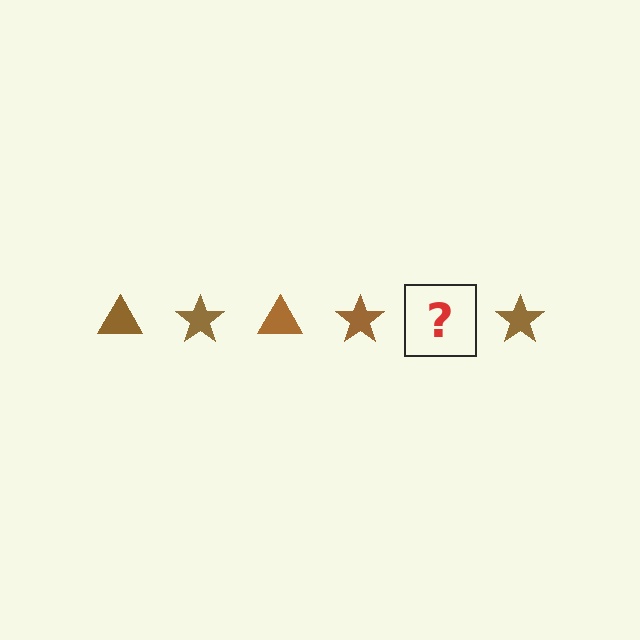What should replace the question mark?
The question mark should be replaced with a brown triangle.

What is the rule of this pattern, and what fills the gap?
The rule is that the pattern cycles through triangle, star shapes in brown. The gap should be filled with a brown triangle.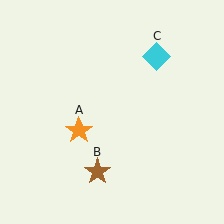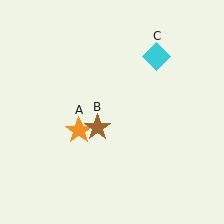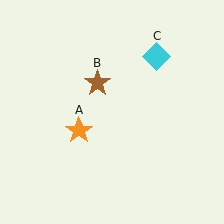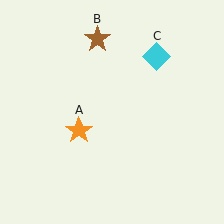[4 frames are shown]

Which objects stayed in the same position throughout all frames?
Orange star (object A) and cyan diamond (object C) remained stationary.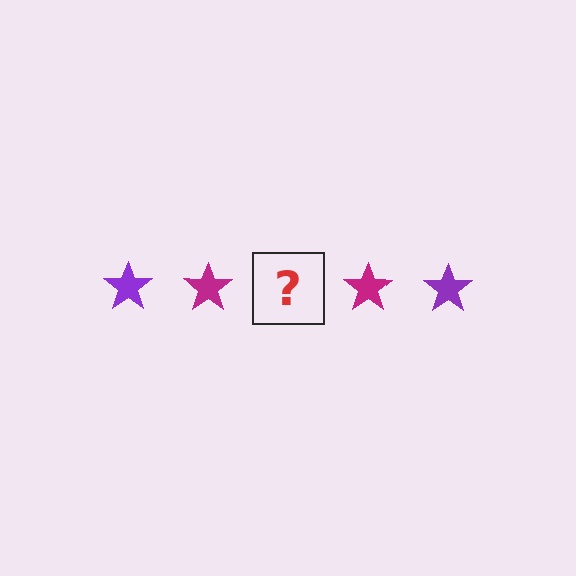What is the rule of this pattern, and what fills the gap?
The rule is that the pattern cycles through purple, magenta stars. The gap should be filled with a purple star.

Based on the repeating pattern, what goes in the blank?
The blank should be a purple star.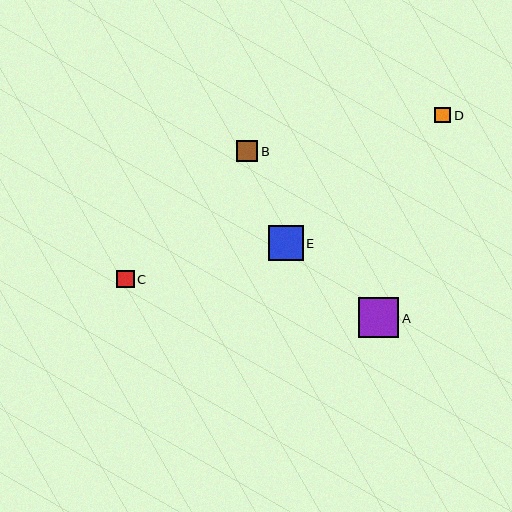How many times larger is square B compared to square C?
Square B is approximately 1.2 times the size of square C.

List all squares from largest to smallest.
From largest to smallest: A, E, B, C, D.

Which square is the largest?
Square A is the largest with a size of approximately 40 pixels.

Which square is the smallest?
Square D is the smallest with a size of approximately 16 pixels.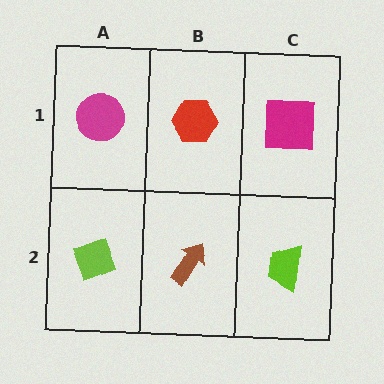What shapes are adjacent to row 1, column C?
A lime trapezoid (row 2, column C), a red hexagon (row 1, column B).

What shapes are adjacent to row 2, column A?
A magenta circle (row 1, column A), a brown arrow (row 2, column B).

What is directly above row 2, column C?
A magenta square.